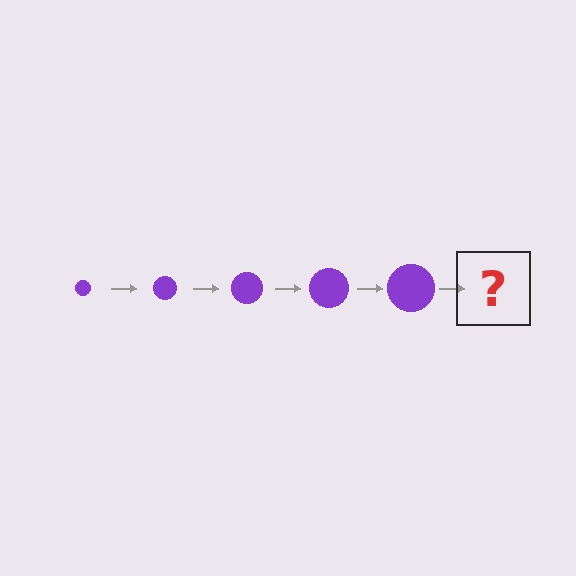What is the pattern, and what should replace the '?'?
The pattern is that the circle gets progressively larger each step. The '?' should be a purple circle, larger than the previous one.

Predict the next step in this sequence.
The next step is a purple circle, larger than the previous one.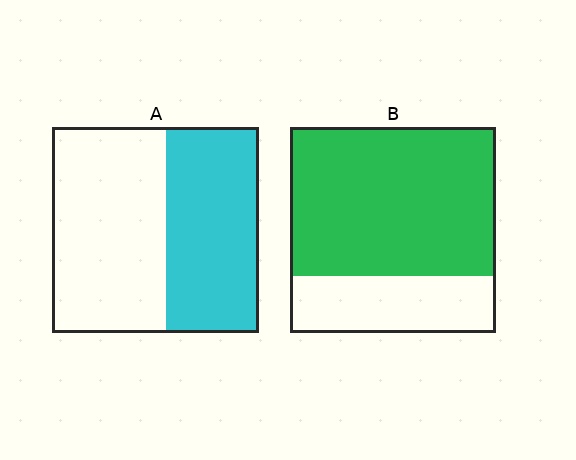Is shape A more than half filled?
No.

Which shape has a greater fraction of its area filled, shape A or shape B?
Shape B.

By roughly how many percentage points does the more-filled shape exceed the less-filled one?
By roughly 25 percentage points (B over A).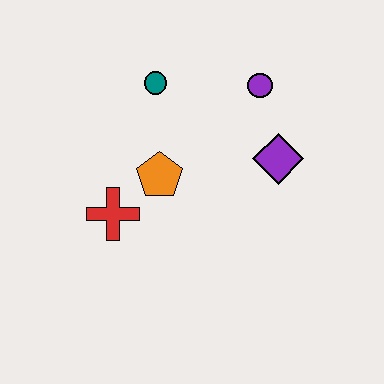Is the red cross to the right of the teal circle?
No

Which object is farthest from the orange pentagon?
The purple circle is farthest from the orange pentagon.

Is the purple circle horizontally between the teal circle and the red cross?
No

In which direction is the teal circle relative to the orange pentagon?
The teal circle is above the orange pentagon.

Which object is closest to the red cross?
The orange pentagon is closest to the red cross.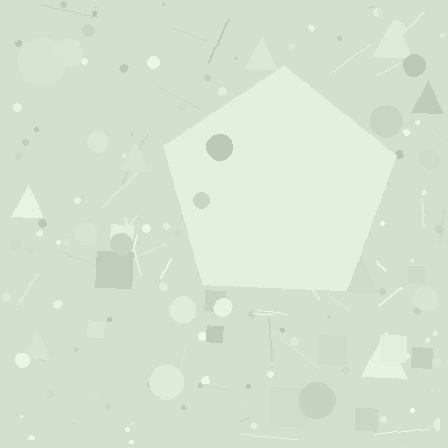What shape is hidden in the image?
A pentagon is hidden in the image.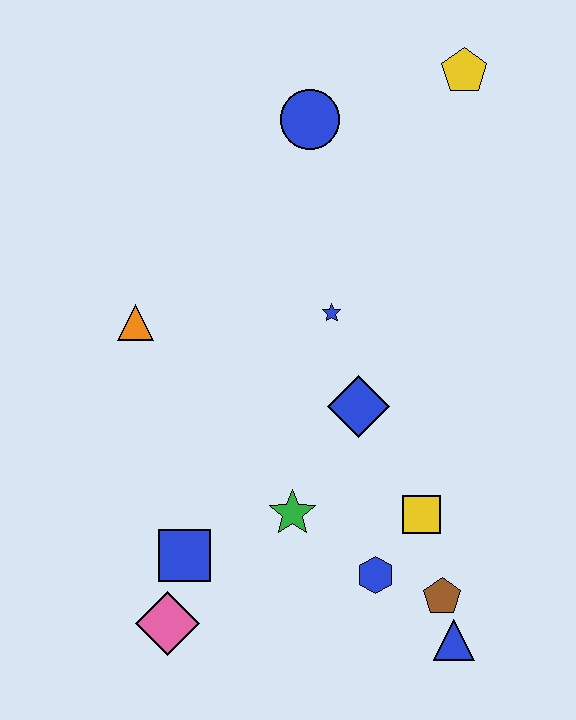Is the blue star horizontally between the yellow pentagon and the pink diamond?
Yes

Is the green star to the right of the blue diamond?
No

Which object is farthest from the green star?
The yellow pentagon is farthest from the green star.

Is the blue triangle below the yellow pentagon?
Yes